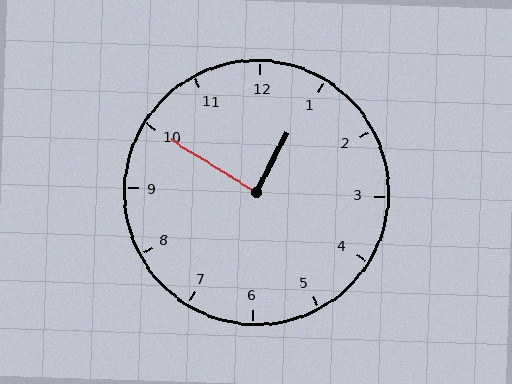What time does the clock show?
12:50.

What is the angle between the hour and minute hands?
Approximately 85 degrees.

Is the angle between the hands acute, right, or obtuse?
It is right.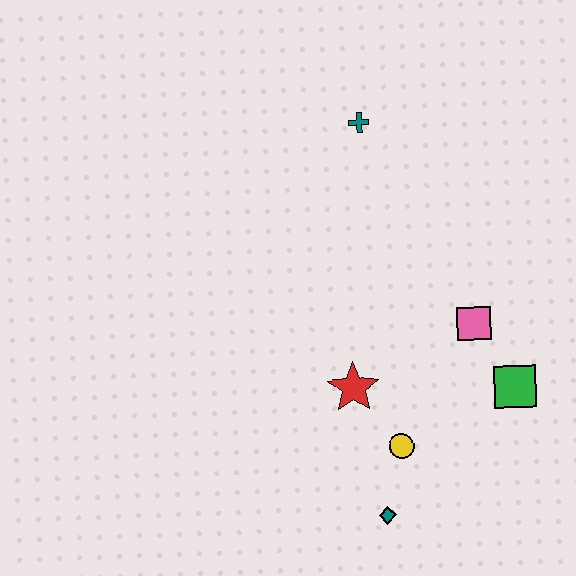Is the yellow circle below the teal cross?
Yes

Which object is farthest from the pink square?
The teal cross is farthest from the pink square.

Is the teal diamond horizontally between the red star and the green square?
Yes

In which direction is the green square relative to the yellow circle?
The green square is to the right of the yellow circle.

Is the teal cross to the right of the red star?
Yes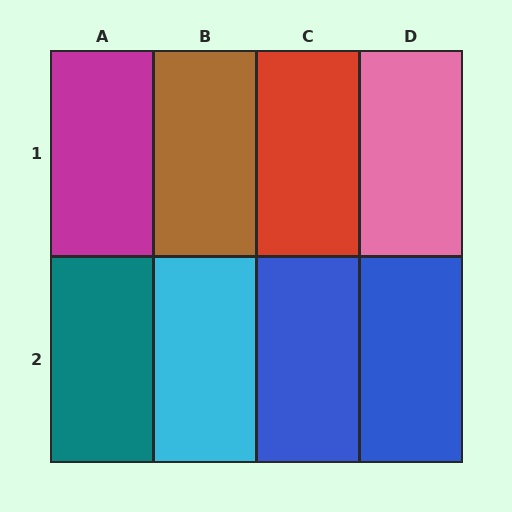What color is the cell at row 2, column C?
Blue.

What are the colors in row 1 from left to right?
Magenta, brown, red, pink.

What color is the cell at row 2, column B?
Cyan.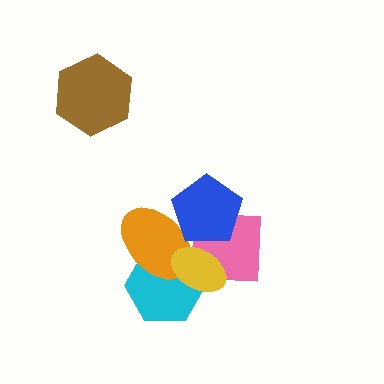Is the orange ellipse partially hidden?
Yes, it is partially covered by another shape.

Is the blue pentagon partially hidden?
No, no other shape covers it.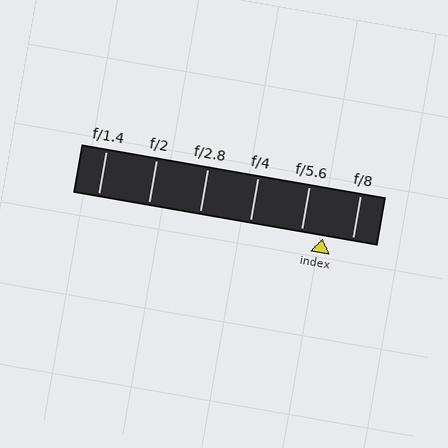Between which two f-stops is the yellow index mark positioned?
The index mark is between f/5.6 and f/8.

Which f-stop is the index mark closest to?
The index mark is closest to f/5.6.